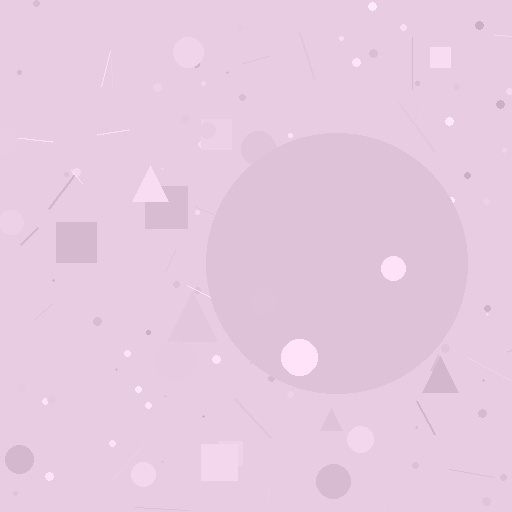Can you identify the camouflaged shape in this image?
The camouflaged shape is a circle.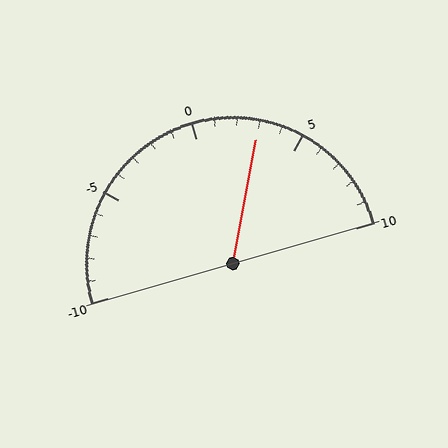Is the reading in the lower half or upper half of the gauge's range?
The reading is in the upper half of the range (-10 to 10).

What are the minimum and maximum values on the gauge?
The gauge ranges from -10 to 10.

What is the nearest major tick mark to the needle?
The nearest major tick mark is 5.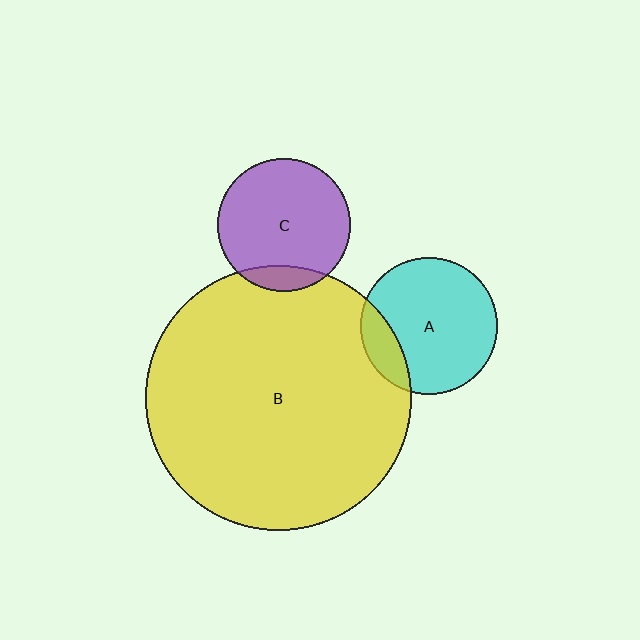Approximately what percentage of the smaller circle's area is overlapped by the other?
Approximately 15%.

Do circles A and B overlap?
Yes.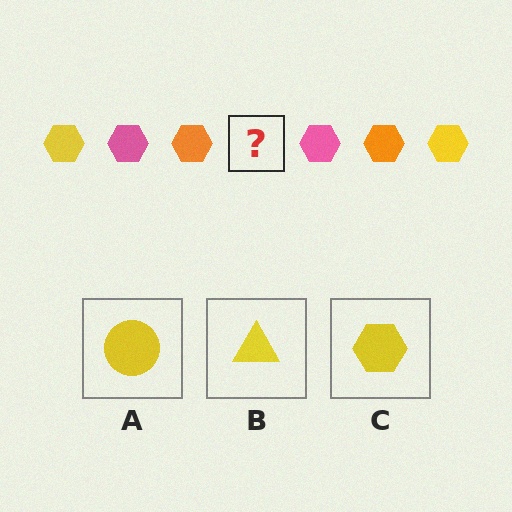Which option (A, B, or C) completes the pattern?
C.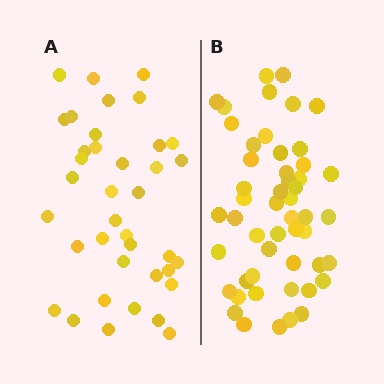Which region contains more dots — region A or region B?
Region B (the right region) has more dots.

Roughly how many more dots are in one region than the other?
Region B has approximately 15 more dots than region A.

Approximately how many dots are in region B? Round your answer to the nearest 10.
About 50 dots. (The exact count is 51, which rounds to 50.)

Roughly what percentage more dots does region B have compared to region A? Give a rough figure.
About 35% more.